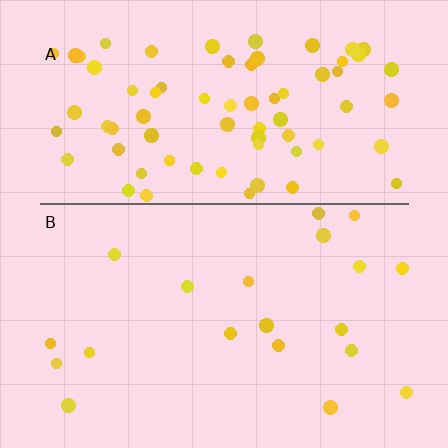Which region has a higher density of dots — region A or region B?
A (the top).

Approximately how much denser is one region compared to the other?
Approximately 3.7× — region A over region B.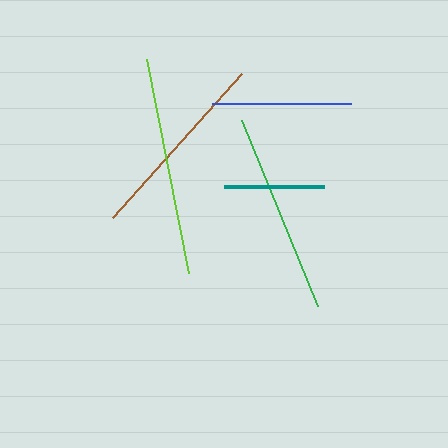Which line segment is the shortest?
The teal line is the shortest at approximately 101 pixels.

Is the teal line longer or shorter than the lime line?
The lime line is longer than the teal line.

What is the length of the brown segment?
The brown segment is approximately 192 pixels long.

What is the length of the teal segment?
The teal segment is approximately 101 pixels long.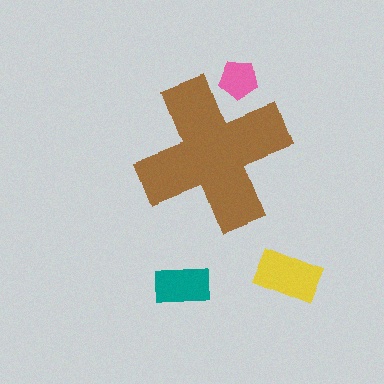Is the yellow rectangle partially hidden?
No, the yellow rectangle is fully visible.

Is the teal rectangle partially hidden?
No, the teal rectangle is fully visible.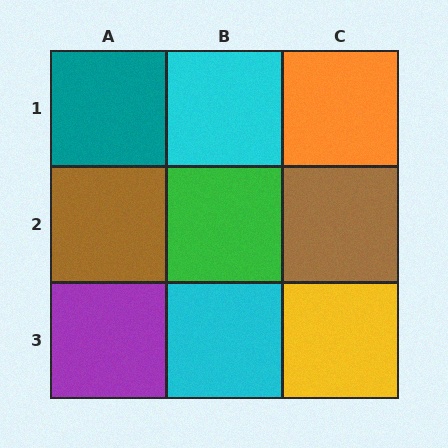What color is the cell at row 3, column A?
Purple.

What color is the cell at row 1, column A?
Teal.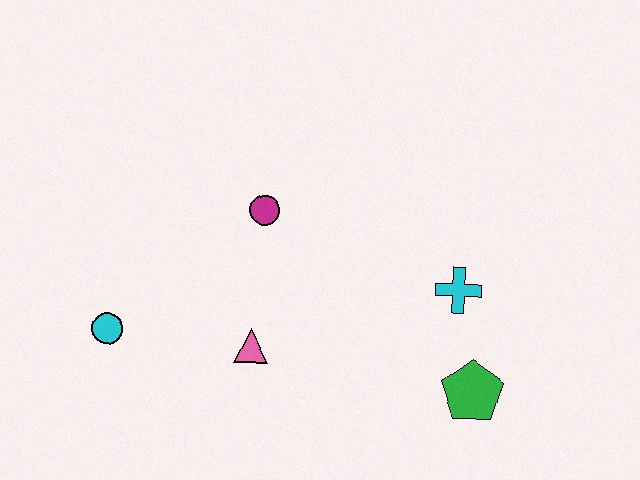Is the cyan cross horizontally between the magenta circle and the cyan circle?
No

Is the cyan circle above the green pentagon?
Yes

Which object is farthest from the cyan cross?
The cyan circle is farthest from the cyan cross.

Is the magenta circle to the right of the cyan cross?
No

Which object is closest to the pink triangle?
The magenta circle is closest to the pink triangle.